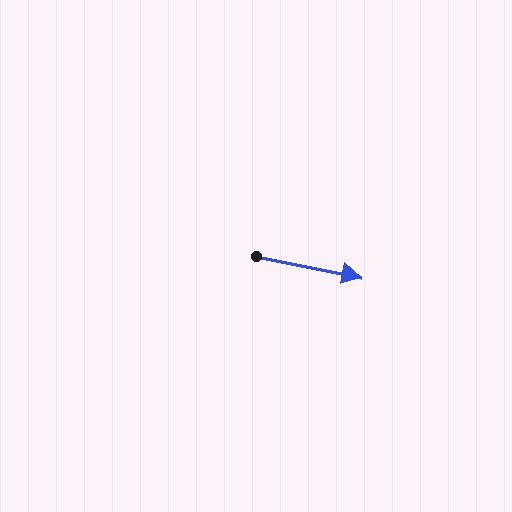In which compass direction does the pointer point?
East.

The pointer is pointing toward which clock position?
Roughly 3 o'clock.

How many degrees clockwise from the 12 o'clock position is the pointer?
Approximately 101 degrees.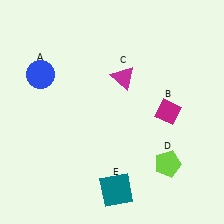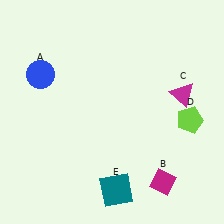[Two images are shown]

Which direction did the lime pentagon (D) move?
The lime pentagon (D) moved up.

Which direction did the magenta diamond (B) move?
The magenta diamond (B) moved down.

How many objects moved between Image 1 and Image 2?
3 objects moved between the two images.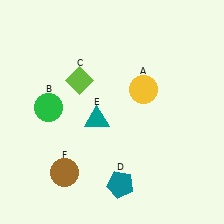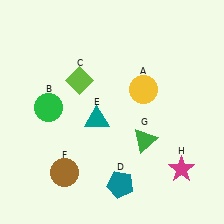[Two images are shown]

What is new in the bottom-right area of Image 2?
A magenta star (H) was added in the bottom-right area of Image 2.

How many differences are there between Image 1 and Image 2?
There are 2 differences between the two images.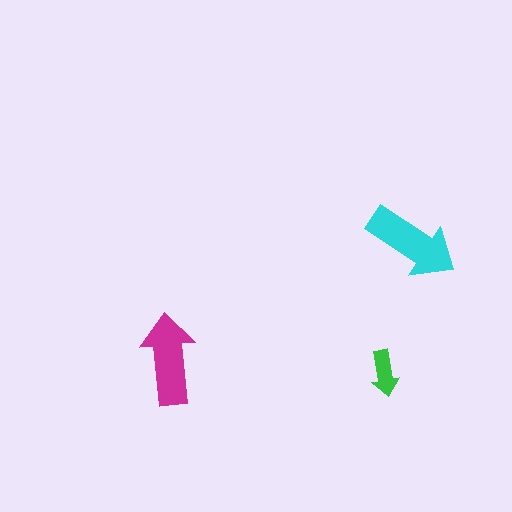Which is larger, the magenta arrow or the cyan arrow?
The cyan one.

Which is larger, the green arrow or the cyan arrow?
The cyan one.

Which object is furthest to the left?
The magenta arrow is leftmost.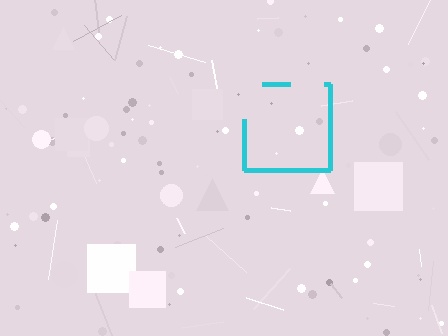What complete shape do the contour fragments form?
The contour fragments form a square.